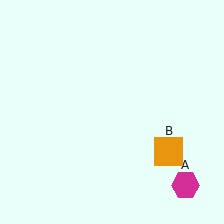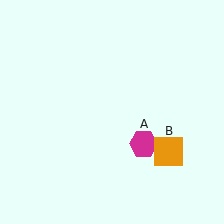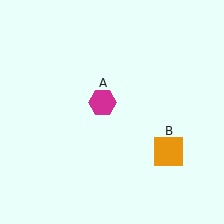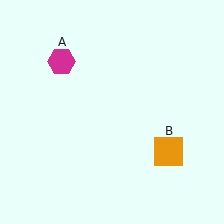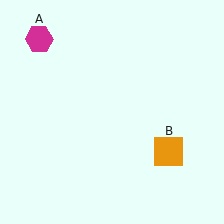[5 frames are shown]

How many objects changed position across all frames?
1 object changed position: magenta hexagon (object A).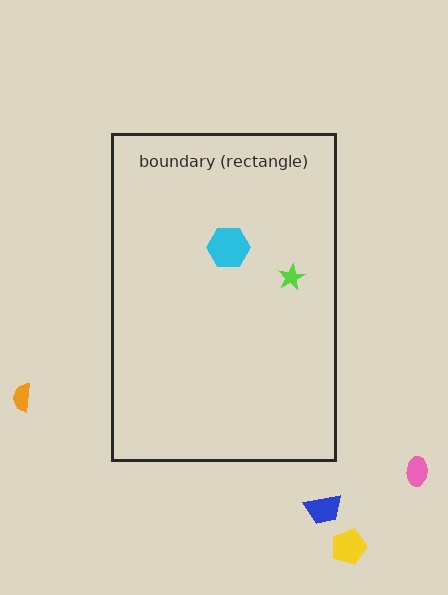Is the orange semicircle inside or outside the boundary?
Outside.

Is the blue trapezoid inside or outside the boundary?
Outside.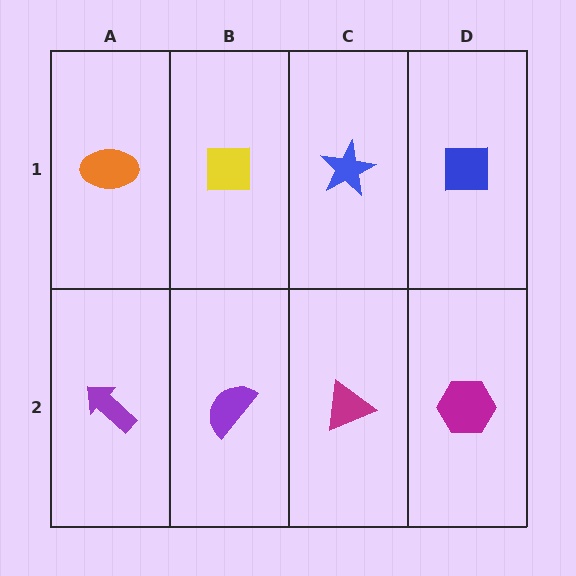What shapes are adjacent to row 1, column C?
A magenta triangle (row 2, column C), a yellow square (row 1, column B), a blue square (row 1, column D).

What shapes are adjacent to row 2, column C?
A blue star (row 1, column C), a purple semicircle (row 2, column B), a magenta hexagon (row 2, column D).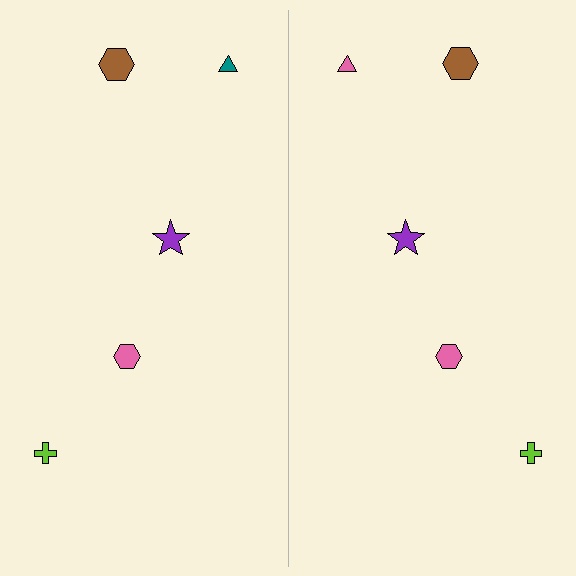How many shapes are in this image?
There are 10 shapes in this image.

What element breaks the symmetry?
The pink triangle on the right side breaks the symmetry — its mirror counterpart is teal.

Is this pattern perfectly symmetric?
No, the pattern is not perfectly symmetric. The pink triangle on the right side breaks the symmetry — its mirror counterpart is teal.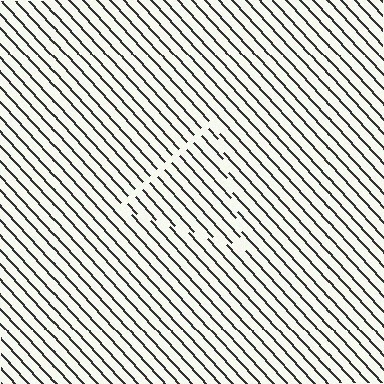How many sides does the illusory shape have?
3 sides — the line-ends trace a triangle.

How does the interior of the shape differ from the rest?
The interior of the shape contains the same grating, shifted by half a period — the contour is defined by the phase discontinuity where line-ends from the inner and outer gratings abut.